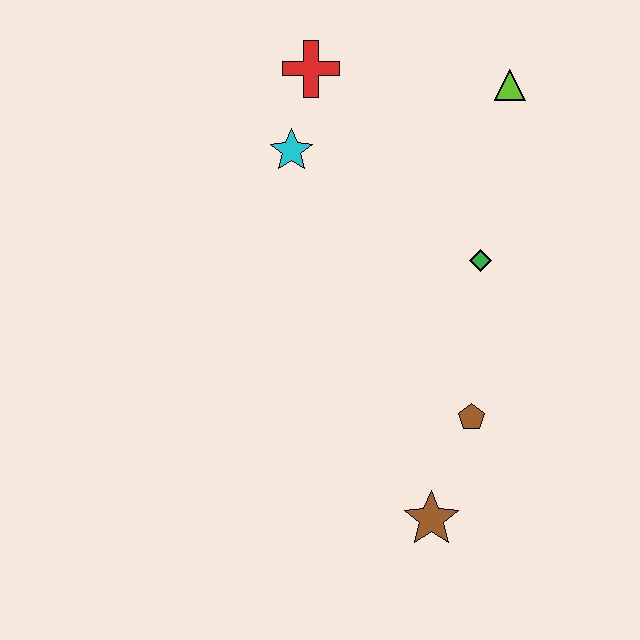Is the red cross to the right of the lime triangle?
No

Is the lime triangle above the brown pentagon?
Yes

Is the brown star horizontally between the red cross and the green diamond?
Yes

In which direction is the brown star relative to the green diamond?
The brown star is below the green diamond.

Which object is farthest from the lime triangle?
The brown star is farthest from the lime triangle.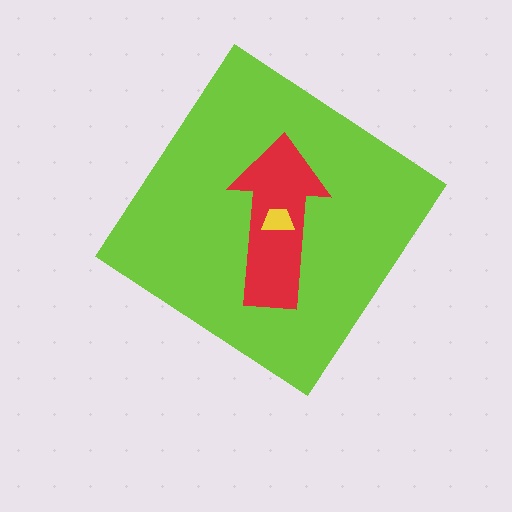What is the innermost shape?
The yellow trapezoid.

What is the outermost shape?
The lime diamond.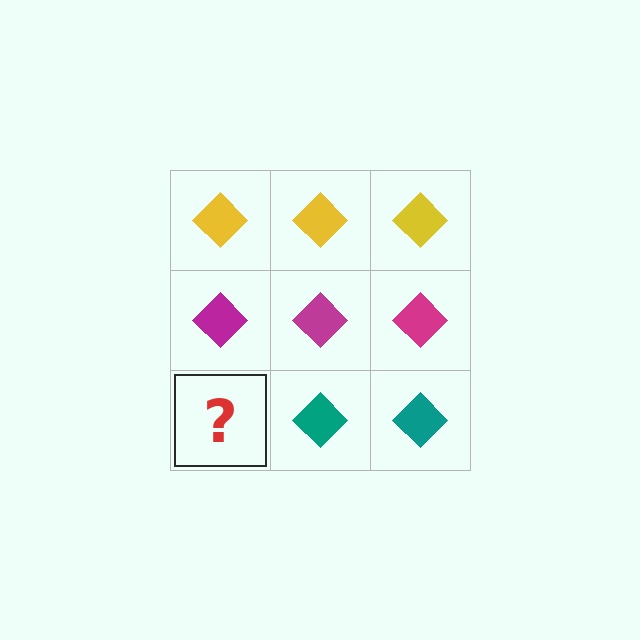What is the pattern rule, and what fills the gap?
The rule is that each row has a consistent color. The gap should be filled with a teal diamond.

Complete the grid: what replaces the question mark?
The question mark should be replaced with a teal diamond.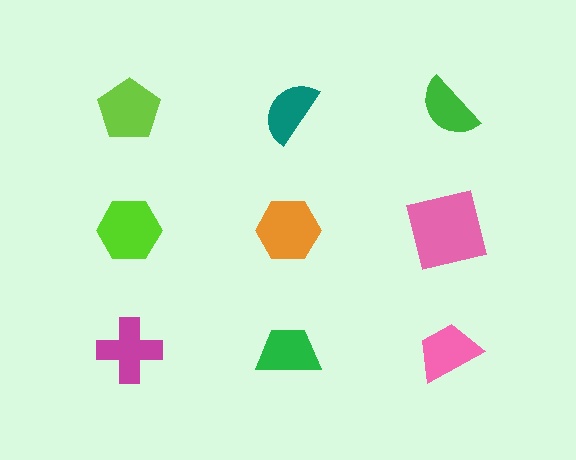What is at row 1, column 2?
A teal semicircle.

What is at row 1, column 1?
A lime pentagon.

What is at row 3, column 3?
A pink trapezoid.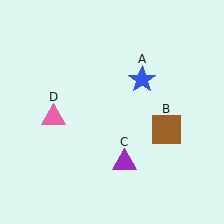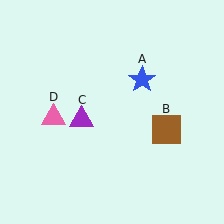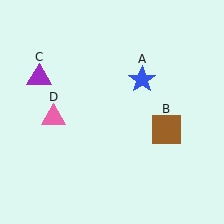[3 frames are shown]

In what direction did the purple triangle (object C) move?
The purple triangle (object C) moved up and to the left.